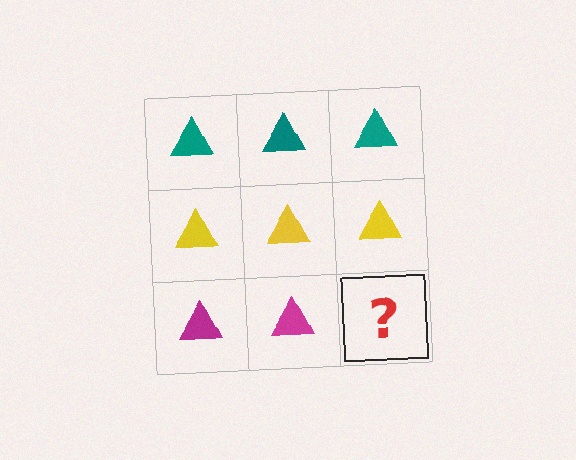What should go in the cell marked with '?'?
The missing cell should contain a magenta triangle.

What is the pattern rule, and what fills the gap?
The rule is that each row has a consistent color. The gap should be filled with a magenta triangle.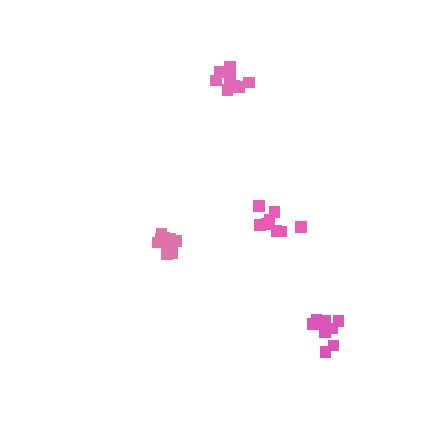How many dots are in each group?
Group 1: 8 dots, Group 2: 10 dots, Group 3: 8 dots, Group 4: 9 dots (35 total).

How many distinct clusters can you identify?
There are 4 distinct clusters.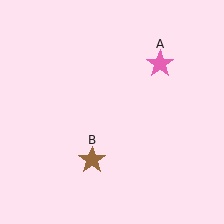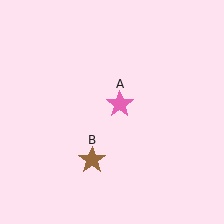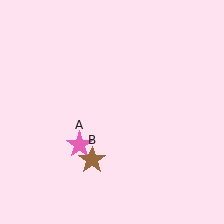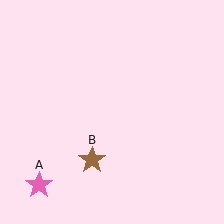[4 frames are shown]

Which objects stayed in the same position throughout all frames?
Brown star (object B) remained stationary.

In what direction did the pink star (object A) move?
The pink star (object A) moved down and to the left.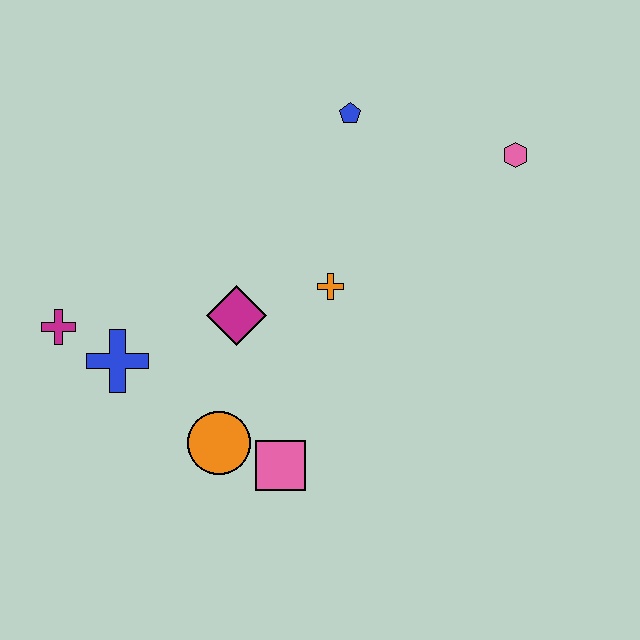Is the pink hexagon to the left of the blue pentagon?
No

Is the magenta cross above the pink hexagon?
No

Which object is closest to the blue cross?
The magenta cross is closest to the blue cross.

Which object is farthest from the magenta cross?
The pink hexagon is farthest from the magenta cross.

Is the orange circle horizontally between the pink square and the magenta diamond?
No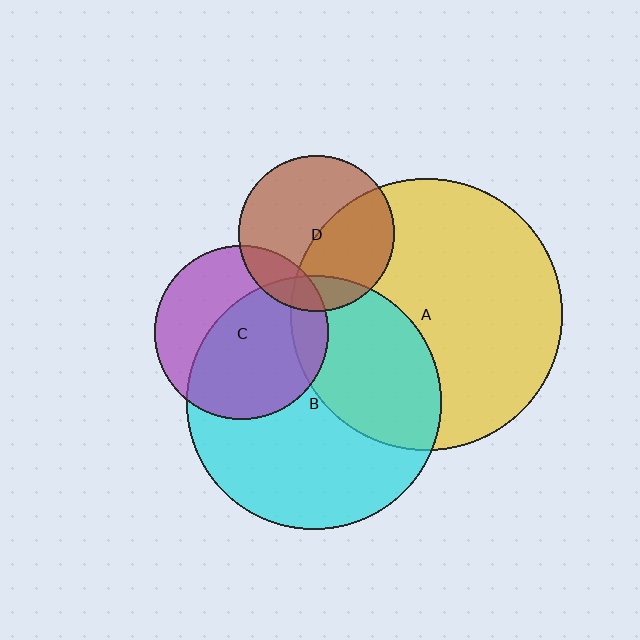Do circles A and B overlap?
Yes.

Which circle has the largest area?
Circle A (yellow).